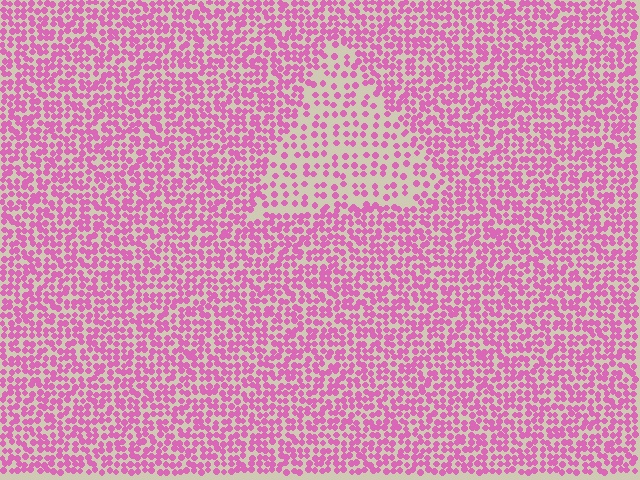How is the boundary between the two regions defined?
The boundary is defined by a change in element density (approximately 2.0x ratio). All elements are the same color, size, and shape.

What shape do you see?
I see a triangle.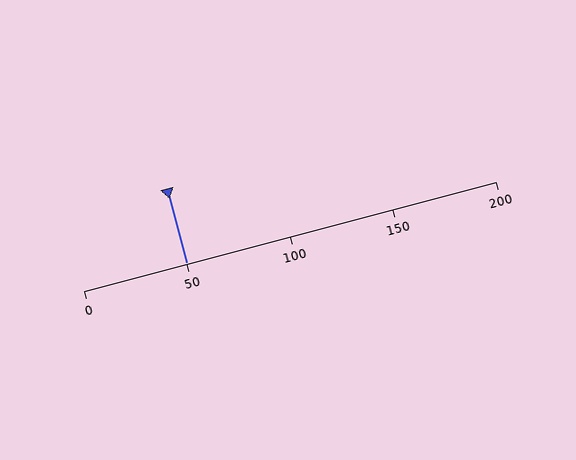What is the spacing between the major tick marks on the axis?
The major ticks are spaced 50 apart.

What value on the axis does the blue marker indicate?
The marker indicates approximately 50.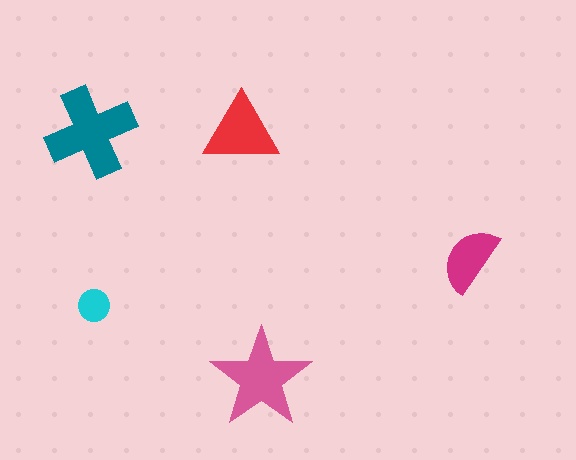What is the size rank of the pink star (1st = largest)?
2nd.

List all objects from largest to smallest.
The teal cross, the pink star, the red triangle, the magenta semicircle, the cyan circle.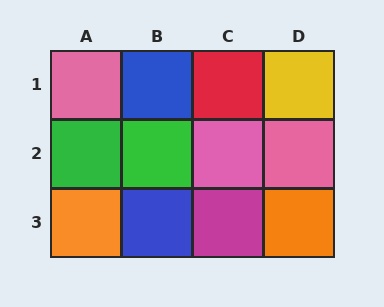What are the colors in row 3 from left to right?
Orange, blue, magenta, orange.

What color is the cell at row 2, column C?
Pink.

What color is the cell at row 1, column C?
Red.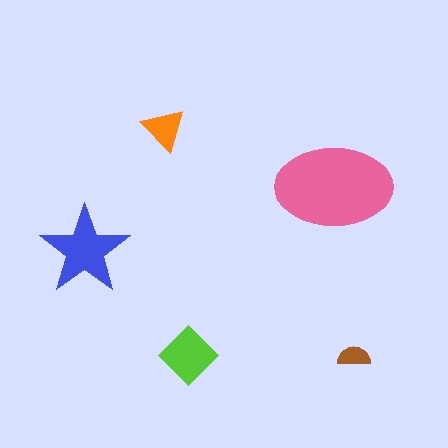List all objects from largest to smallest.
The pink ellipse, the blue star, the lime diamond, the orange triangle, the brown semicircle.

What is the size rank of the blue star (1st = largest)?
2nd.